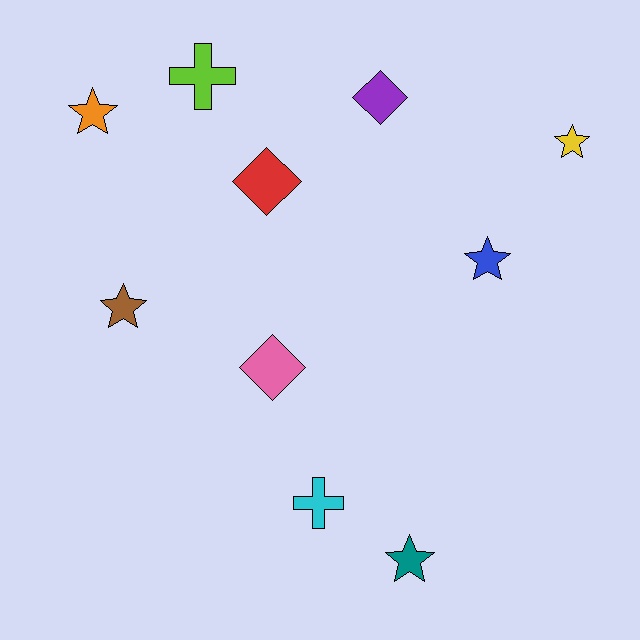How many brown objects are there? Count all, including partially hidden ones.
There is 1 brown object.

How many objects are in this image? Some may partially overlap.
There are 10 objects.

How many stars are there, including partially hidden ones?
There are 5 stars.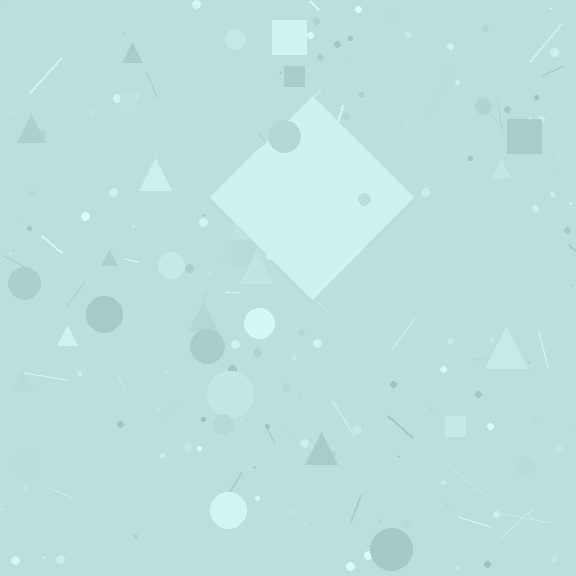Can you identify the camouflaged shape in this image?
The camouflaged shape is a diamond.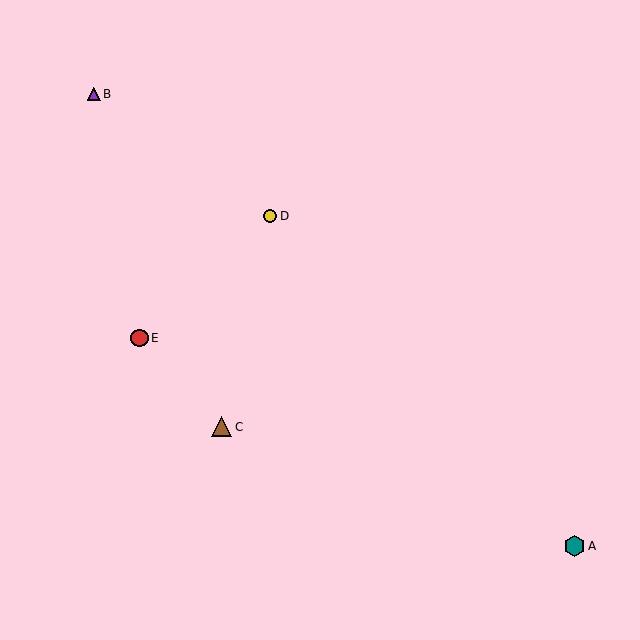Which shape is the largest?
The teal hexagon (labeled A) is the largest.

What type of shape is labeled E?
Shape E is a red circle.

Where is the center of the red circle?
The center of the red circle is at (140, 338).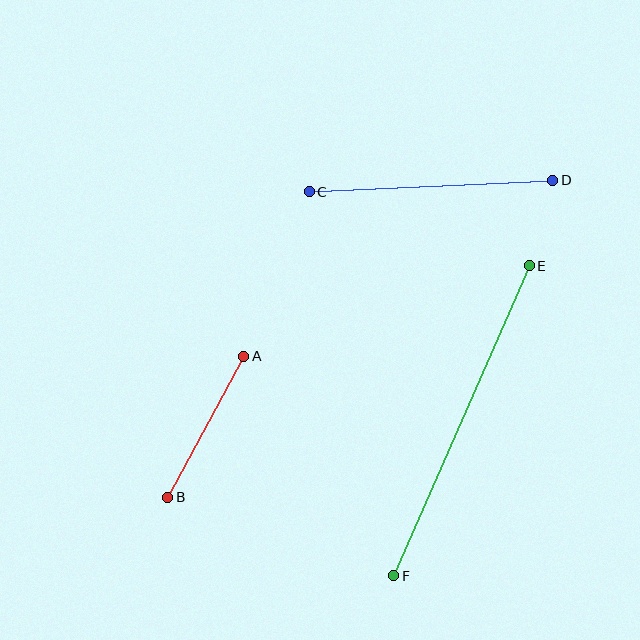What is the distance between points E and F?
The distance is approximately 338 pixels.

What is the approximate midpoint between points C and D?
The midpoint is at approximately (431, 186) pixels.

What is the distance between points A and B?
The distance is approximately 160 pixels.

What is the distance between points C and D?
The distance is approximately 244 pixels.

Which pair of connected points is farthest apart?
Points E and F are farthest apart.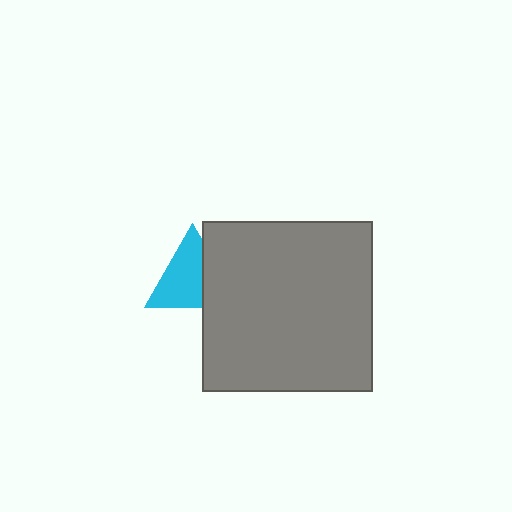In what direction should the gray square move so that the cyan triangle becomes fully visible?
The gray square should move right. That is the shortest direction to clear the overlap and leave the cyan triangle fully visible.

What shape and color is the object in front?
The object in front is a gray square.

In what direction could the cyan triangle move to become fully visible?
The cyan triangle could move left. That would shift it out from behind the gray square entirely.